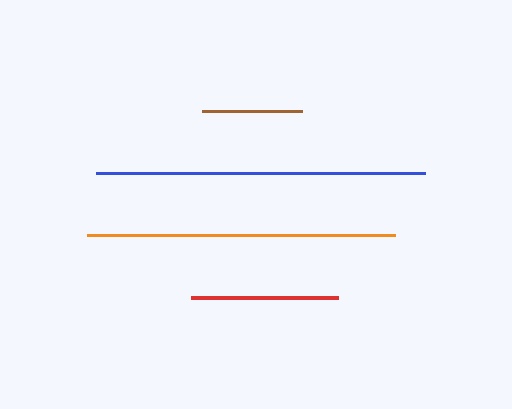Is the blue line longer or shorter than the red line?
The blue line is longer than the red line.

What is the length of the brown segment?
The brown segment is approximately 100 pixels long.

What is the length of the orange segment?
The orange segment is approximately 308 pixels long.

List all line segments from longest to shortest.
From longest to shortest: blue, orange, red, brown.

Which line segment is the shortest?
The brown line is the shortest at approximately 100 pixels.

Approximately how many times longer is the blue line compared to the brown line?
The blue line is approximately 3.3 times the length of the brown line.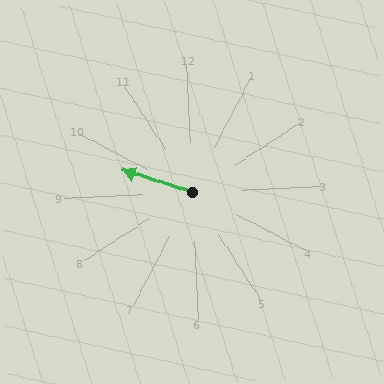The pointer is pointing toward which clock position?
Roughly 10 o'clock.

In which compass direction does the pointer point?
West.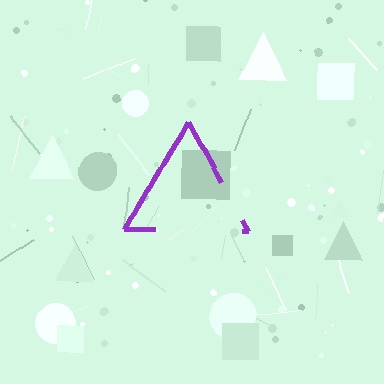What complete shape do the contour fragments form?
The contour fragments form a triangle.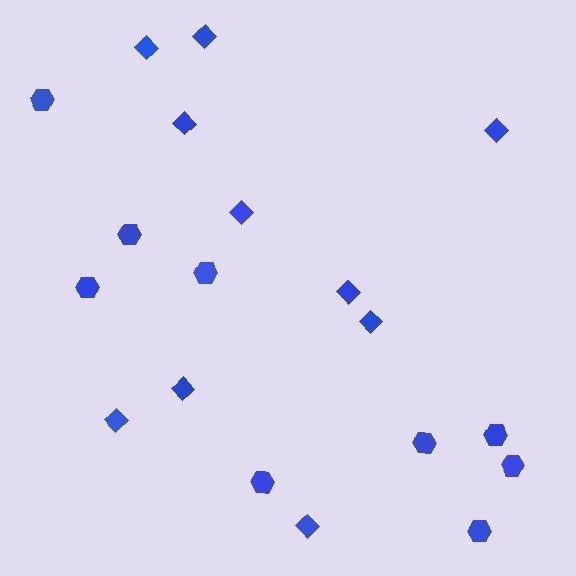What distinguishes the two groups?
There are 2 groups: one group of hexagons (9) and one group of diamonds (10).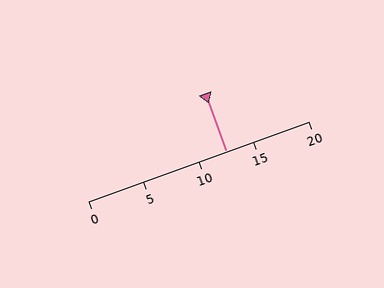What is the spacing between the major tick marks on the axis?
The major ticks are spaced 5 apart.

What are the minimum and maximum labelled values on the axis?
The axis runs from 0 to 20.